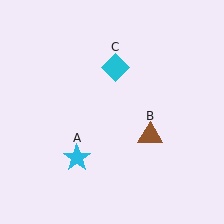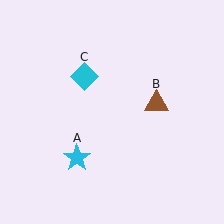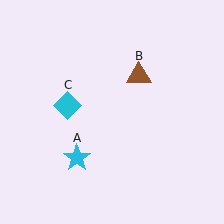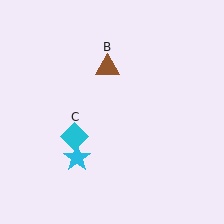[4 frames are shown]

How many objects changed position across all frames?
2 objects changed position: brown triangle (object B), cyan diamond (object C).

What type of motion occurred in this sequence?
The brown triangle (object B), cyan diamond (object C) rotated counterclockwise around the center of the scene.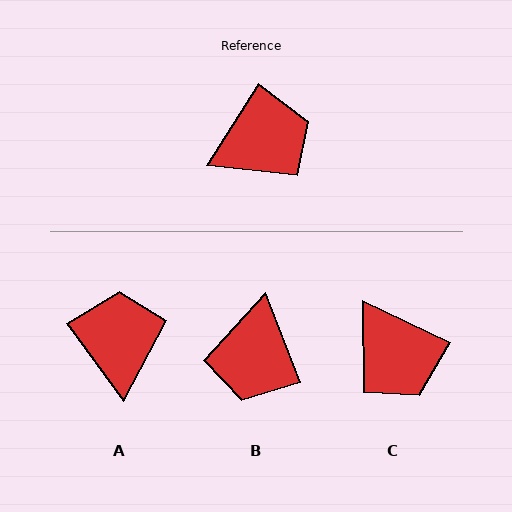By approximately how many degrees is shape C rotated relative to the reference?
Approximately 83 degrees clockwise.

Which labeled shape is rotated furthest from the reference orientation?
B, about 126 degrees away.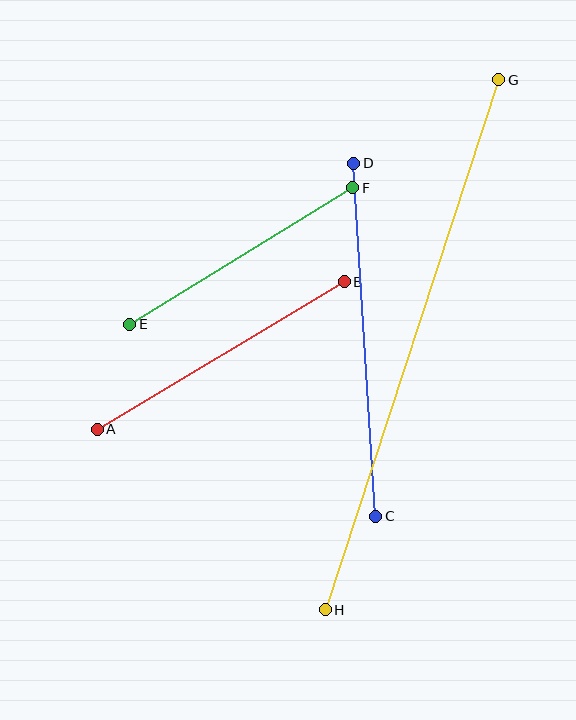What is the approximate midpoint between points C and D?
The midpoint is at approximately (365, 340) pixels.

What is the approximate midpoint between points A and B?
The midpoint is at approximately (221, 356) pixels.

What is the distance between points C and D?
The distance is approximately 354 pixels.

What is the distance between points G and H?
The distance is approximately 557 pixels.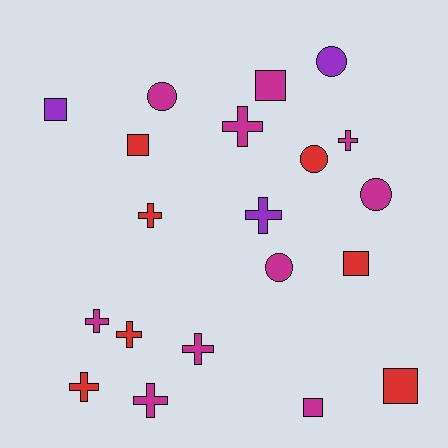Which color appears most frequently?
Magenta, with 10 objects.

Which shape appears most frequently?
Cross, with 9 objects.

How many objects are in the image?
There are 20 objects.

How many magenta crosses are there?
There are 5 magenta crosses.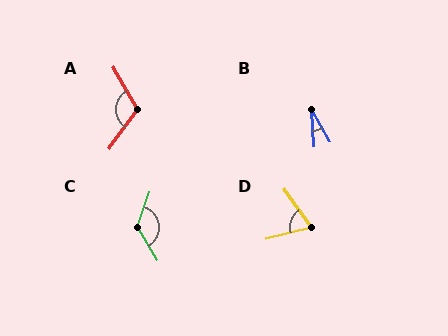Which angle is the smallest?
B, at approximately 27 degrees.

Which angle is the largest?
C, at approximately 130 degrees.